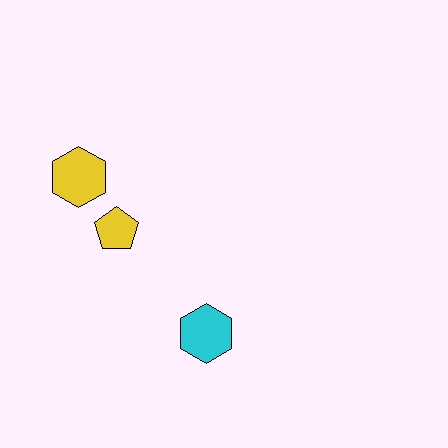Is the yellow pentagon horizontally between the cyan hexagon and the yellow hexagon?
Yes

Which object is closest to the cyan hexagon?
The yellow pentagon is closest to the cyan hexagon.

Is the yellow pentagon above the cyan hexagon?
Yes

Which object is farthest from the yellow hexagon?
The cyan hexagon is farthest from the yellow hexagon.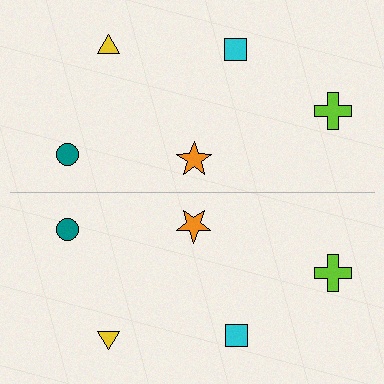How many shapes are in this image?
There are 10 shapes in this image.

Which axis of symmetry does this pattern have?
The pattern has a horizontal axis of symmetry running through the center of the image.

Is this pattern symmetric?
Yes, this pattern has bilateral (reflection) symmetry.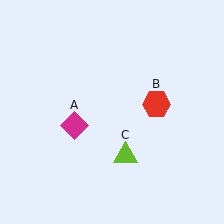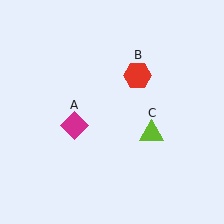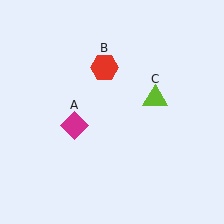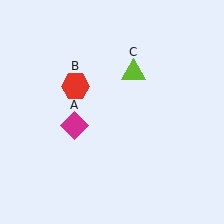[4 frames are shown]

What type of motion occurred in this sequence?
The red hexagon (object B), lime triangle (object C) rotated counterclockwise around the center of the scene.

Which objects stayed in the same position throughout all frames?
Magenta diamond (object A) remained stationary.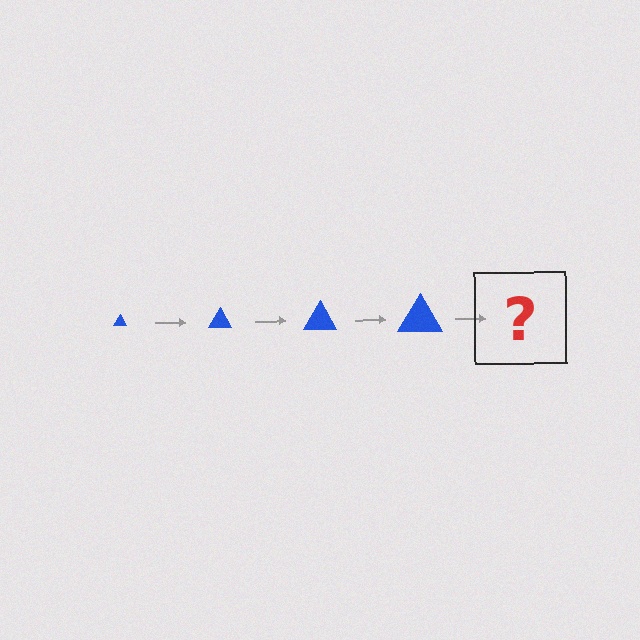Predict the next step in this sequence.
The next step is a blue triangle, larger than the previous one.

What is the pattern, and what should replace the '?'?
The pattern is that the triangle gets progressively larger each step. The '?' should be a blue triangle, larger than the previous one.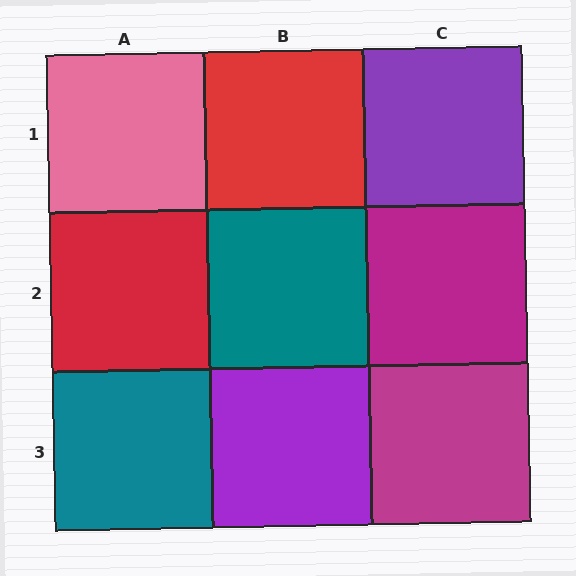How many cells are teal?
2 cells are teal.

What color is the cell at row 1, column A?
Pink.